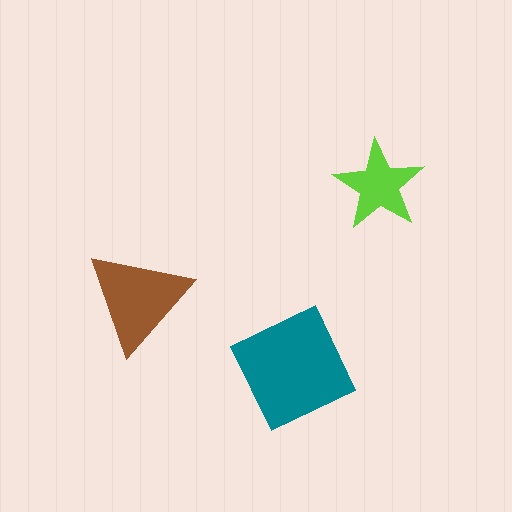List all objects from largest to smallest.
The teal square, the brown triangle, the lime star.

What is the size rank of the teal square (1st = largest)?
1st.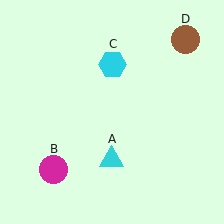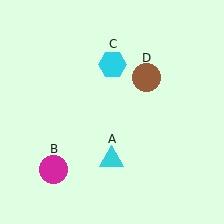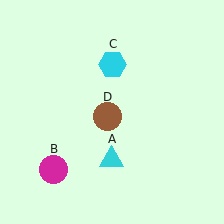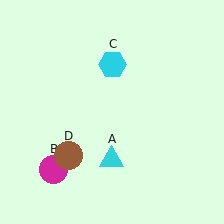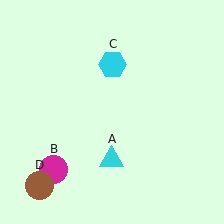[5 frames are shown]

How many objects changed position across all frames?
1 object changed position: brown circle (object D).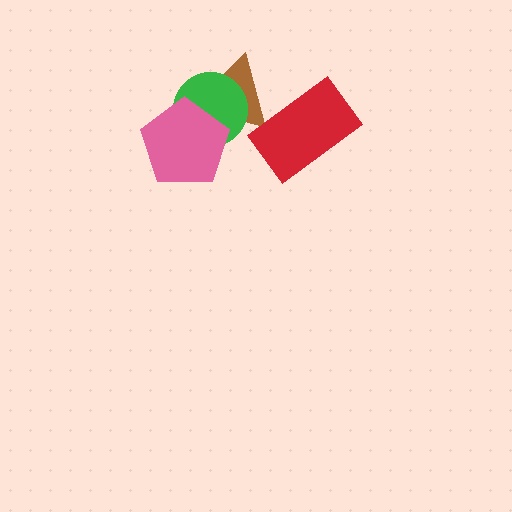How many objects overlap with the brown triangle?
3 objects overlap with the brown triangle.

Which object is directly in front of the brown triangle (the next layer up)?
The green circle is directly in front of the brown triangle.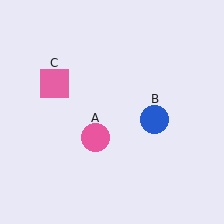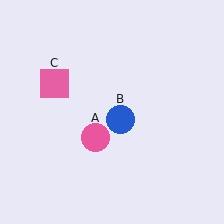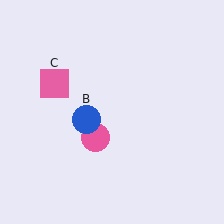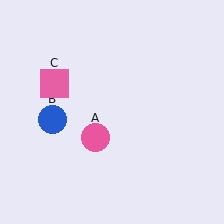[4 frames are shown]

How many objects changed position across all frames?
1 object changed position: blue circle (object B).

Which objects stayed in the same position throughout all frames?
Pink circle (object A) and pink square (object C) remained stationary.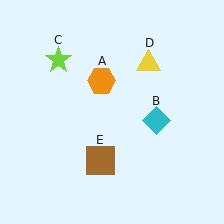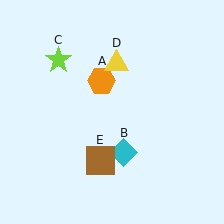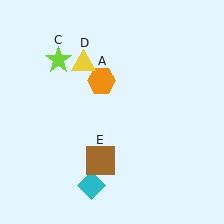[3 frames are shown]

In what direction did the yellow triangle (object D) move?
The yellow triangle (object D) moved left.